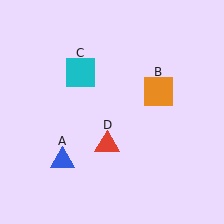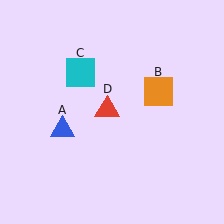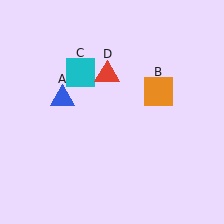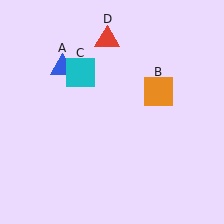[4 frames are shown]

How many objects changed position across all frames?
2 objects changed position: blue triangle (object A), red triangle (object D).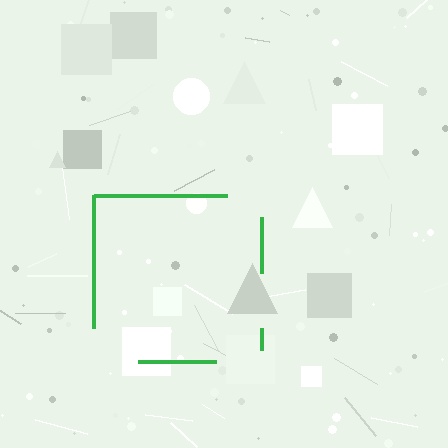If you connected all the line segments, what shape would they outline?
They would outline a square.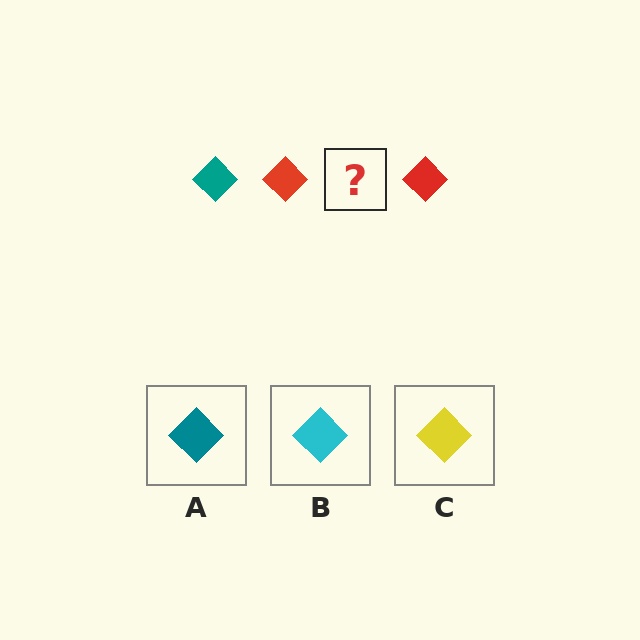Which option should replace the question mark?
Option A.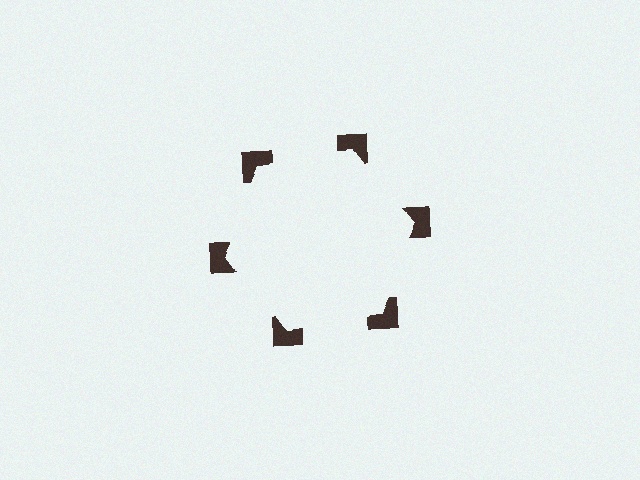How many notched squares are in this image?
There are 6 — one at each vertex of the illusory hexagon.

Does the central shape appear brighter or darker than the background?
It typically appears slightly brighter than the background, even though no actual brightness change is drawn.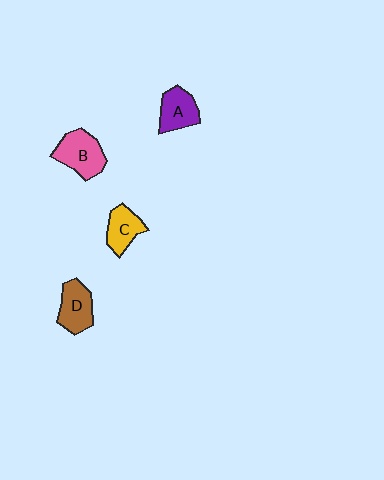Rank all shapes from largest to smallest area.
From largest to smallest: B (pink), D (brown), A (purple), C (yellow).